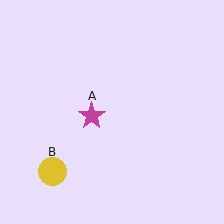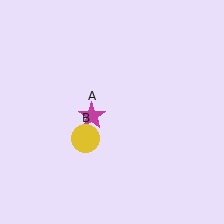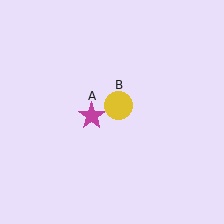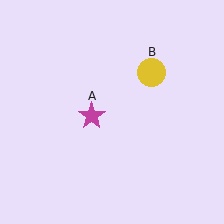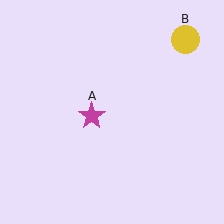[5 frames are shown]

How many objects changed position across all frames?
1 object changed position: yellow circle (object B).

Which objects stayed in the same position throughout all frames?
Magenta star (object A) remained stationary.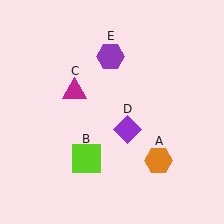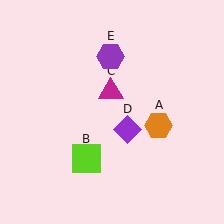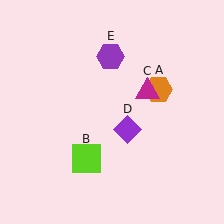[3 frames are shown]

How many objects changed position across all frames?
2 objects changed position: orange hexagon (object A), magenta triangle (object C).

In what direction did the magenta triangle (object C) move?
The magenta triangle (object C) moved right.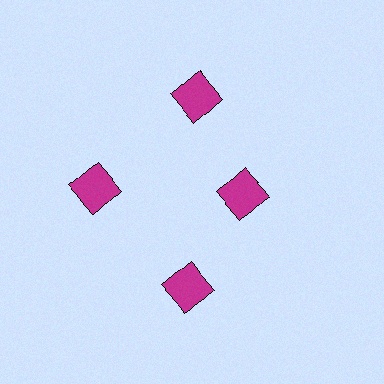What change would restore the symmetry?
The symmetry would be restored by moving it outward, back onto the ring so that all 4 squares sit at equal angles and equal distance from the center.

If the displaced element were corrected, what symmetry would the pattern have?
It would have 4-fold rotational symmetry — the pattern would map onto itself every 90 degrees.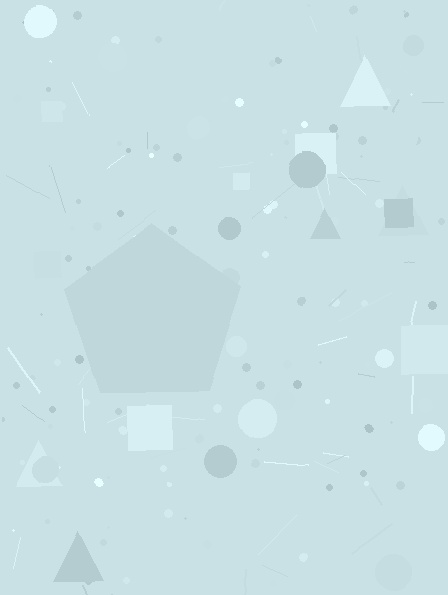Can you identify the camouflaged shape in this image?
The camouflaged shape is a pentagon.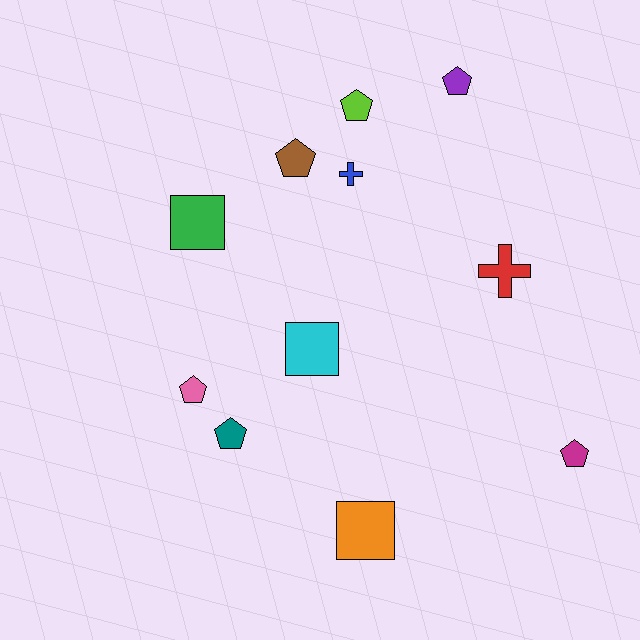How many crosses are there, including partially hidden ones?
There are 2 crosses.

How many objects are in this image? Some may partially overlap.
There are 11 objects.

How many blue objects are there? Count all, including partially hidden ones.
There is 1 blue object.